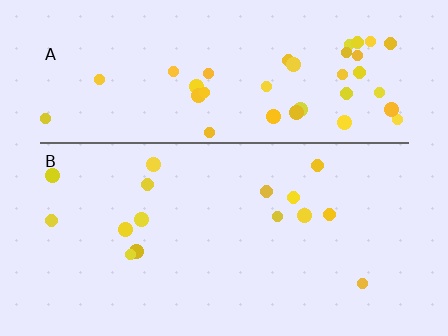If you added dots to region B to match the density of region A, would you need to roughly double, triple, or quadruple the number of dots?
Approximately triple.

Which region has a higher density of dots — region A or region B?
A (the top).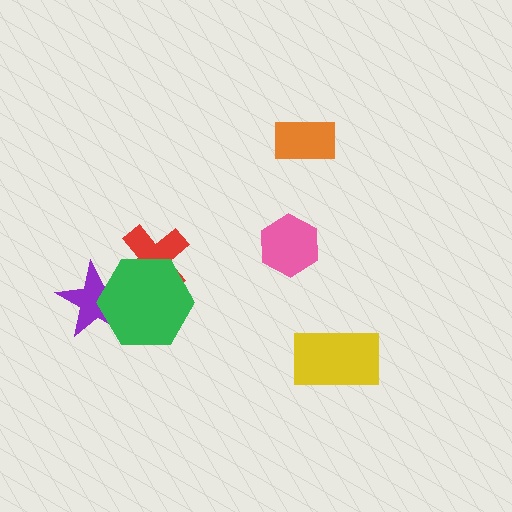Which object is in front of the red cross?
The green hexagon is in front of the red cross.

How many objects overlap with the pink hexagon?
0 objects overlap with the pink hexagon.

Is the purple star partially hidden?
Yes, it is partially covered by another shape.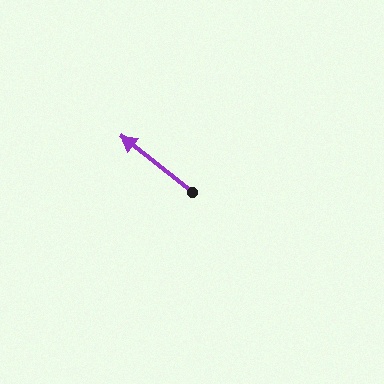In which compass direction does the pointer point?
Northwest.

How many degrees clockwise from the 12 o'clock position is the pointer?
Approximately 308 degrees.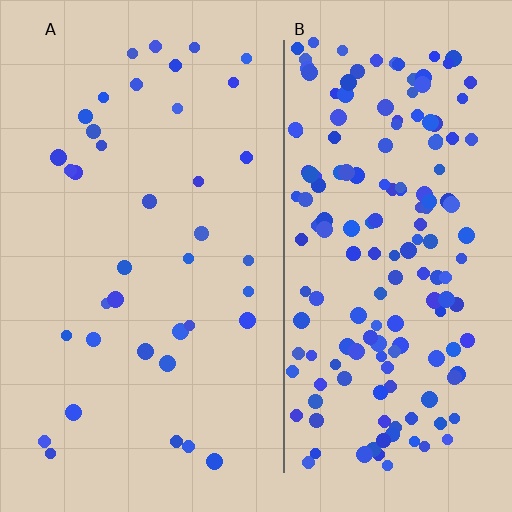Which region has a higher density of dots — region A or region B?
B (the right).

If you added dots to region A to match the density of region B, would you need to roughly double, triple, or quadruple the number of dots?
Approximately quadruple.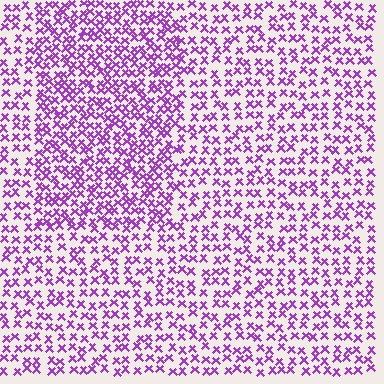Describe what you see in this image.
The image contains small purple elements arranged at two different densities. A rectangle-shaped region is visible where the elements are more densely packed than the surrounding area.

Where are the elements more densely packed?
The elements are more densely packed inside the rectangle boundary.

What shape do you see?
I see a rectangle.